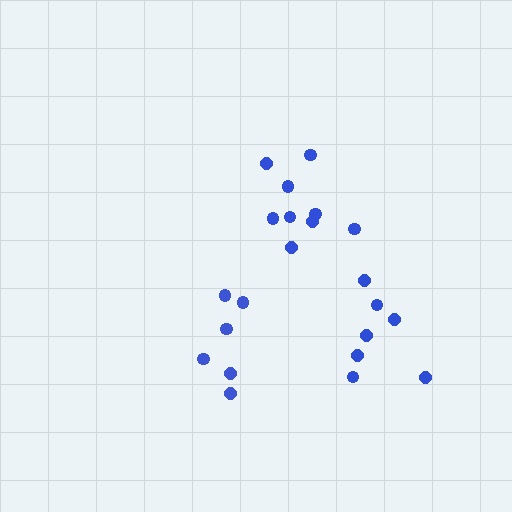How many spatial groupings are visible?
There are 3 spatial groupings.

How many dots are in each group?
Group 1: 7 dots, Group 2: 9 dots, Group 3: 6 dots (22 total).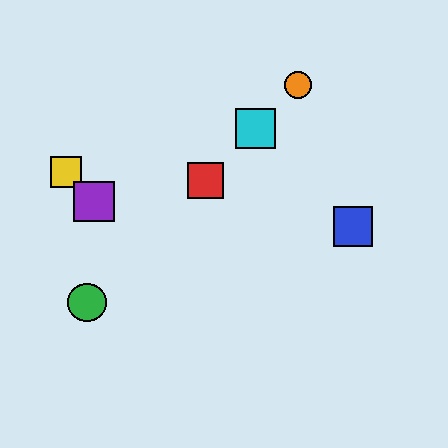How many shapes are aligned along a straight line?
4 shapes (the red square, the green circle, the orange circle, the cyan square) are aligned along a straight line.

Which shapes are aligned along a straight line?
The red square, the green circle, the orange circle, the cyan square are aligned along a straight line.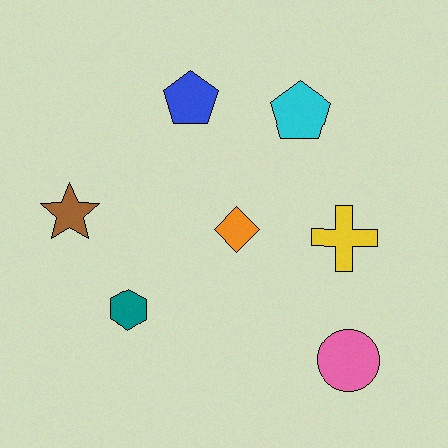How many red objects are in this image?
There are no red objects.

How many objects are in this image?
There are 7 objects.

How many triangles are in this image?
There are no triangles.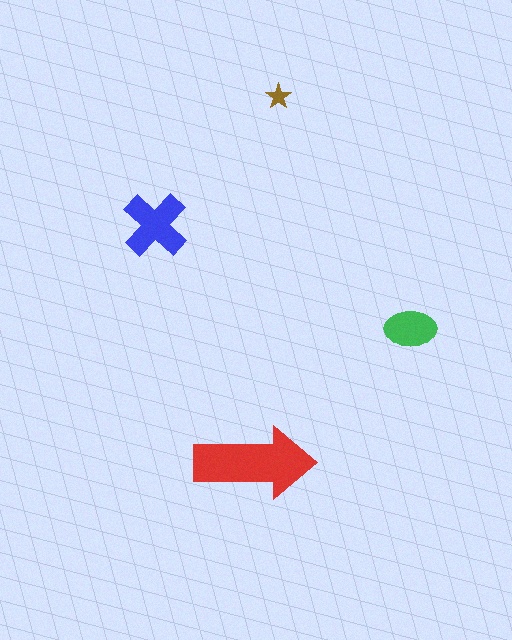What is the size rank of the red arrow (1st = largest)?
1st.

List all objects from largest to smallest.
The red arrow, the blue cross, the green ellipse, the brown star.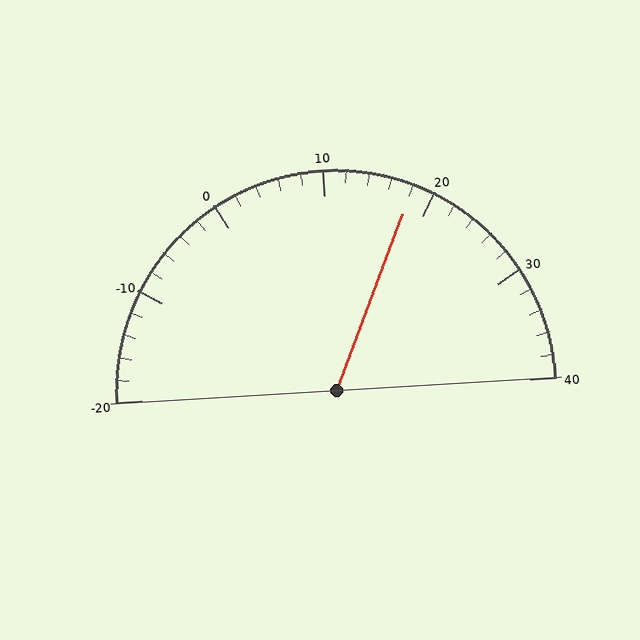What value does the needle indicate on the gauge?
The needle indicates approximately 18.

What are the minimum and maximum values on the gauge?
The gauge ranges from -20 to 40.